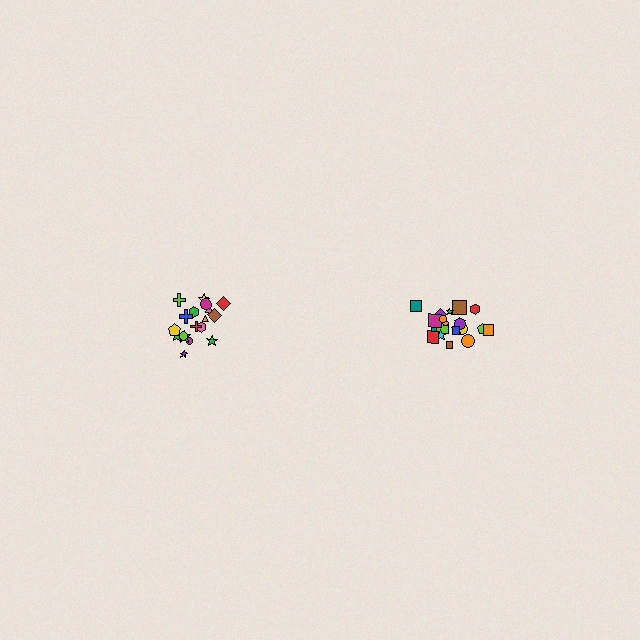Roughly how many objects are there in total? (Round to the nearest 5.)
Roughly 40 objects in total.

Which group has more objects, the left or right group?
The right group.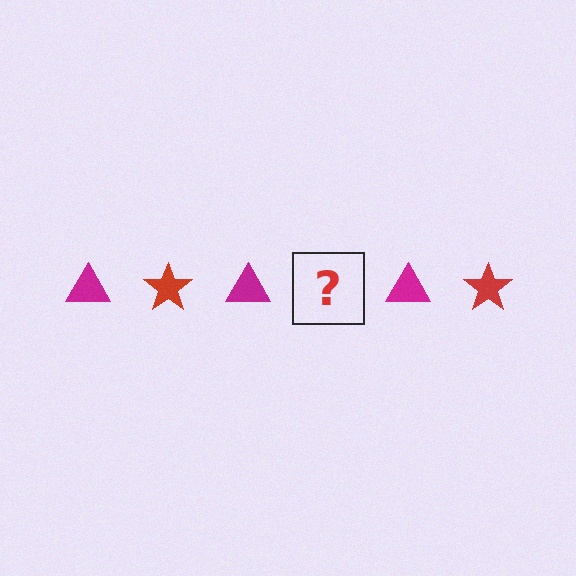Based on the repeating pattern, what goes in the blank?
The blank should be a red star.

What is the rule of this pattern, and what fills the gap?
The rule is that the pattern alternates between magenta triangle and red star. The gap should be filled with a red star.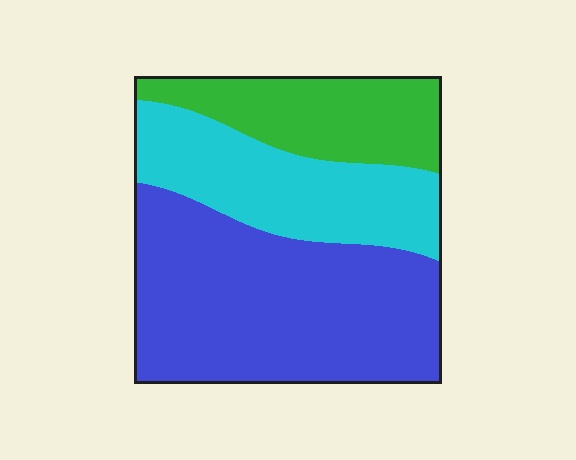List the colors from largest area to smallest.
From largest to smallest: blue, cyan, green.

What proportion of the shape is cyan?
Cyan covers 28% of the shape.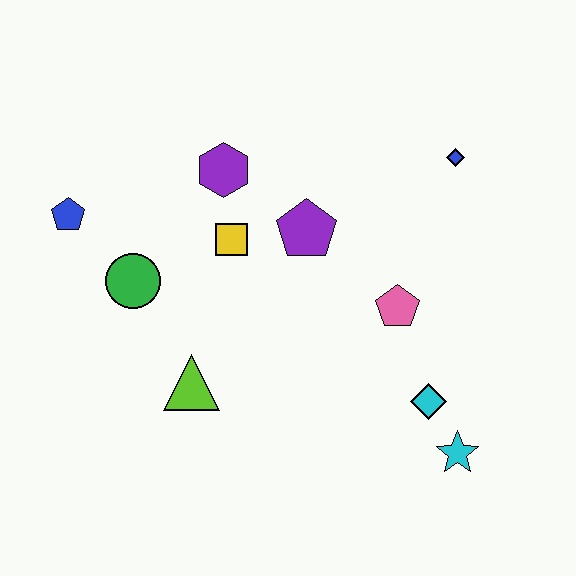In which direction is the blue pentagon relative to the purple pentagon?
The blue pentagon is to the left of the purple pentagon.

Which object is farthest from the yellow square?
The cyan star is farthest from the yellow square.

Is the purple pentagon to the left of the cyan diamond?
Yes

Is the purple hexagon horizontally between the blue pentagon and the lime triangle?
No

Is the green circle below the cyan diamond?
No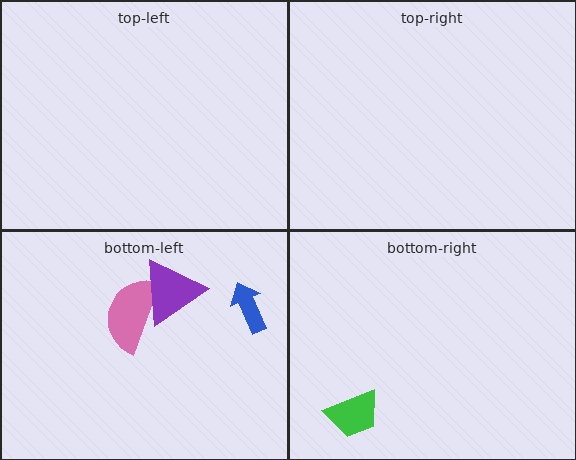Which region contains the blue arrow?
The bottom-left region.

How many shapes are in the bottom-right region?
1.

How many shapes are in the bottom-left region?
3.